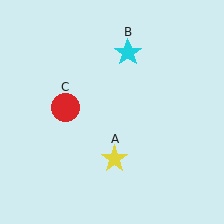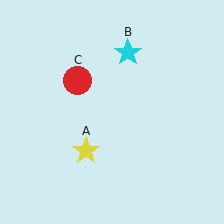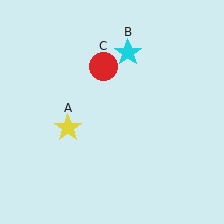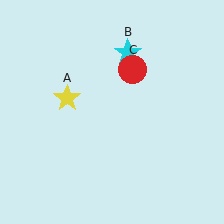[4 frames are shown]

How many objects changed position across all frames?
2 objects changed position: yellow star (object A), red circle (object C).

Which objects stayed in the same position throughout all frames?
Cyan star (object B) remained stationary.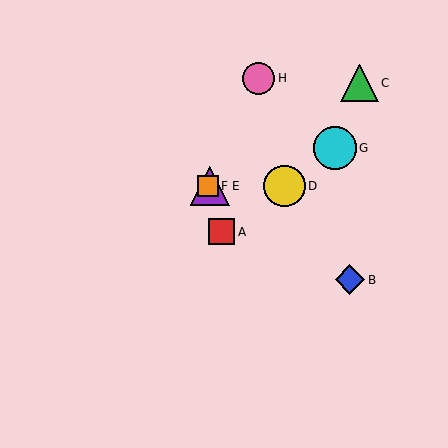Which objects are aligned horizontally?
Objects D, E, F are aligned horizontally.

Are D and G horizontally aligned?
No, D is at y≈186 and G is at y≈148.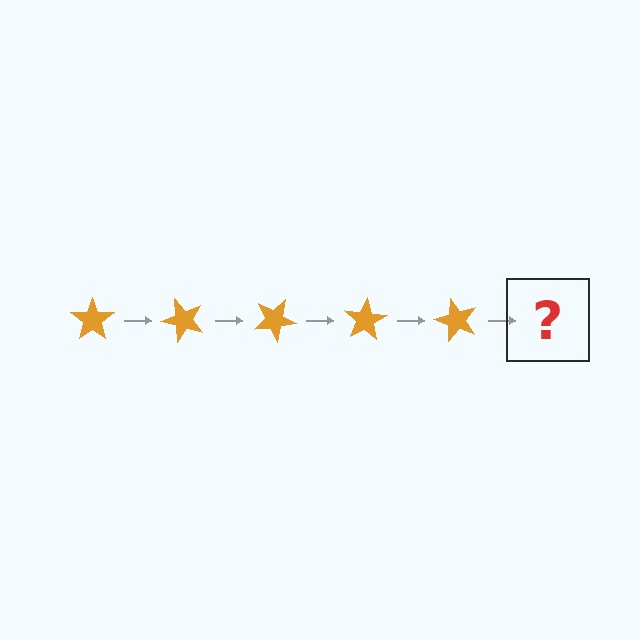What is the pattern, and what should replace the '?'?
The pattern is that the star rotates 50 degrees each step. The '?' should be an orange star rotated 250 degrees.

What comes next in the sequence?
The next element should be an orange star rotated 250 degrees.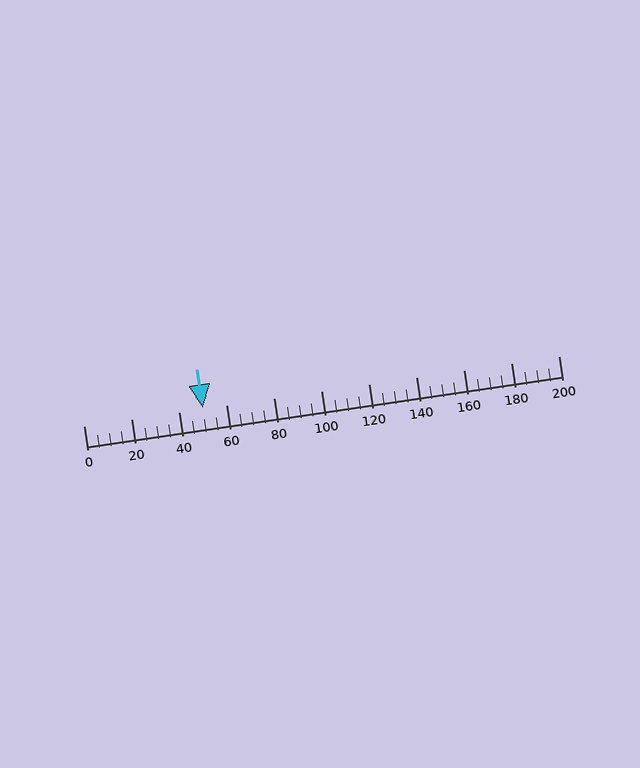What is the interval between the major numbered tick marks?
The major tick marks are spaced 20 units apart.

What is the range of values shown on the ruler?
The ruler shows values from 0 to 200.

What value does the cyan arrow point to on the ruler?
The cyan arrow points to approximately 50.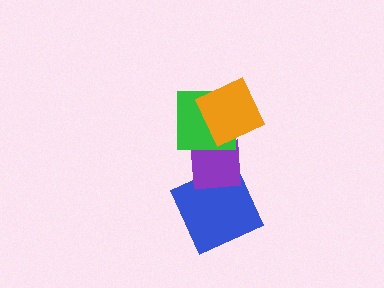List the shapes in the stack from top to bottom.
From top to bottom: the orange square, the green square, the purple square, the blue square.